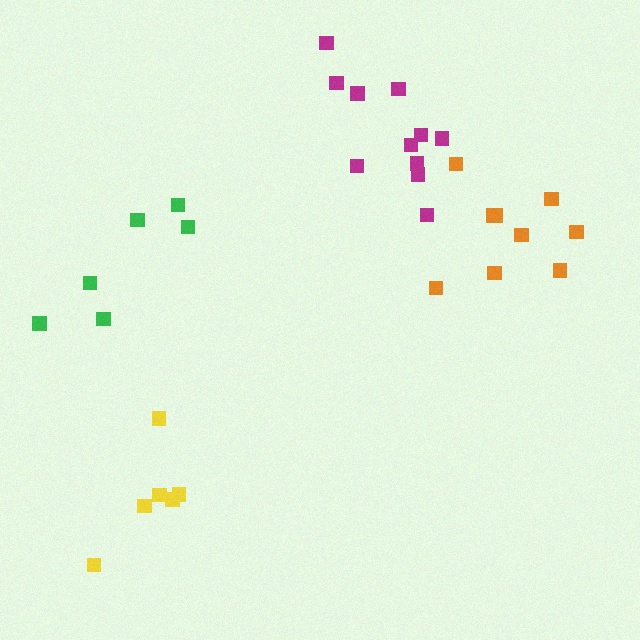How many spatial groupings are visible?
There are 4 spatial groupings.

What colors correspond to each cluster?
The clusters are colored: yellow, green, magenta, orange.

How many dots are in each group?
Group 1: 6 dots, Group 2: 6 dots, Group 3: 11 dots, Group 4: 9 dots (32 total).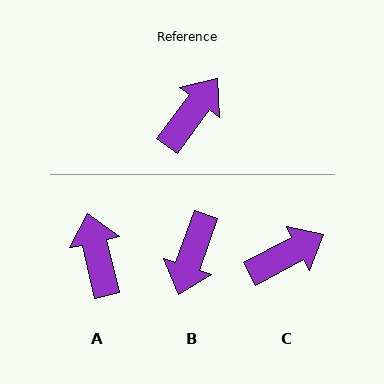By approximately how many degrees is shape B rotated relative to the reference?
Approximately 163 degrees clockwise.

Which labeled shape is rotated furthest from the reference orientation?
B, about 163 degrees away.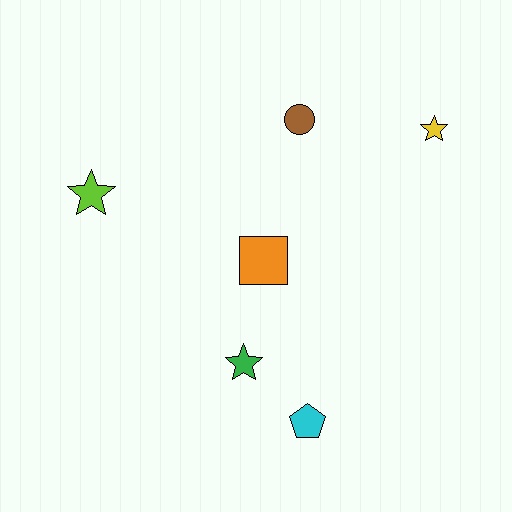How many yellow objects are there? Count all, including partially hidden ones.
There is 1 yellow object.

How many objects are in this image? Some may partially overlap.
There are 6 objects.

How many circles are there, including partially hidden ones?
There is 1 circle.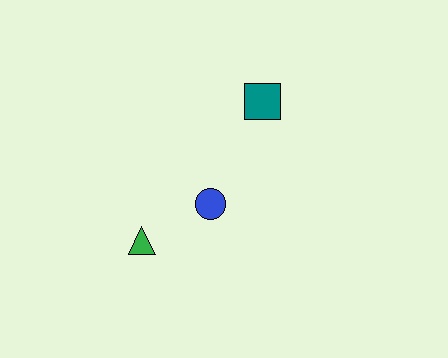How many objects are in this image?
There are 3 objects.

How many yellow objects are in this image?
There are no yellow objects.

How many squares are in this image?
There is 1 square.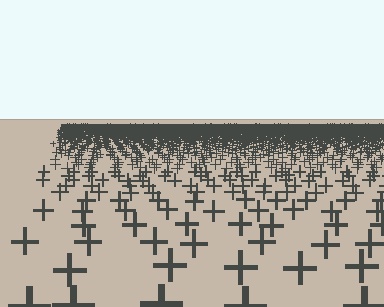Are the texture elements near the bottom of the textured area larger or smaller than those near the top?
Larger. Near the bottom, elements are closer to the viewer and appear at a bigger on-screen size.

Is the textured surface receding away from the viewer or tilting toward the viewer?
The surface is receding away from the viewer. Texture elements get smaller and denser toward the top.